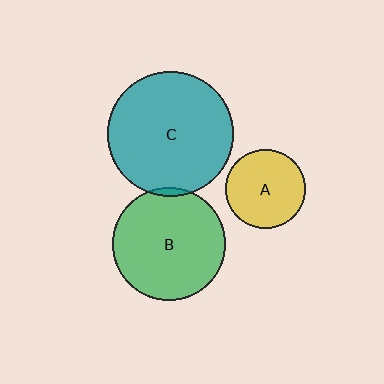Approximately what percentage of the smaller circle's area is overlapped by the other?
Approximately 5%.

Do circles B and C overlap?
Yes.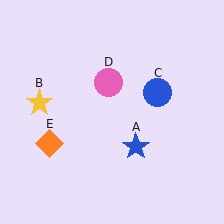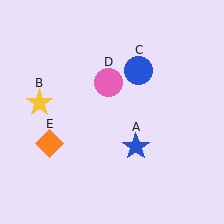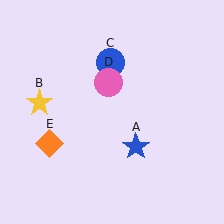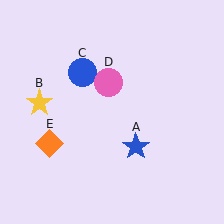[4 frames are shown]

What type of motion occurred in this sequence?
The blue circle (object C) rotated counterclockwise around the center of the scene.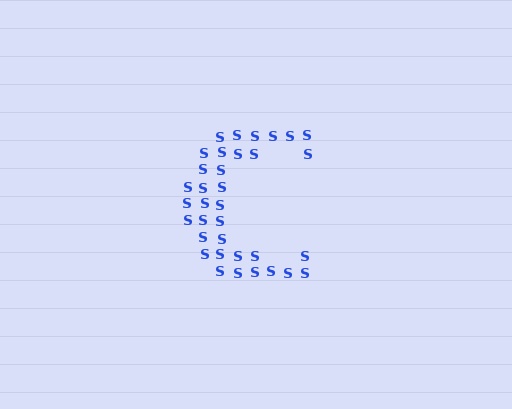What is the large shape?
The large shape is the letter C.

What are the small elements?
The small elements are letter S's.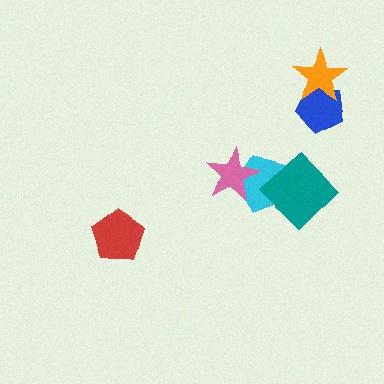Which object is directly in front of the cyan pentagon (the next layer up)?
The pink star is directly in front of the cyan pentagon.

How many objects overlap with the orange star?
1 object overlaps with the orange star.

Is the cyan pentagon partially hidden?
Yes, it is partially covered by another shape.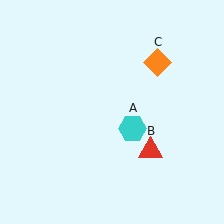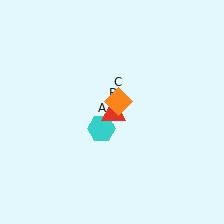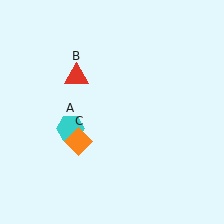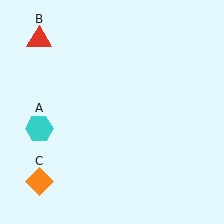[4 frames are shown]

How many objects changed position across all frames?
3 objects changed position: cyan hexagon (object A), red triangle (object B), orange diamond (object C).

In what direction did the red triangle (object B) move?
The red triangle (object B) moved up and to the left.